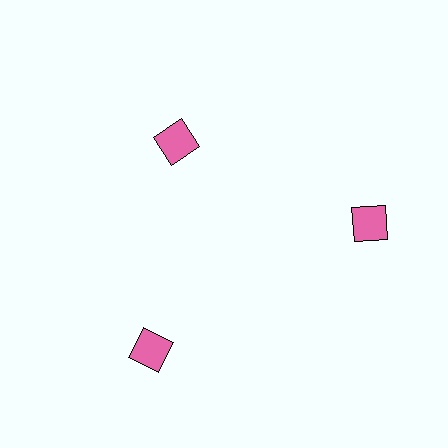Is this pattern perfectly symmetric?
No. The 3 pink squares are arranged in a ring, but one element near the 11 o'clock position is pulled inward toward the center, breaking the 3-fold rotational symmetry.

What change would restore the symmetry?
The symmetry would be restored by moving it outward, back onto the ring so that all 3 squares sit at equal angles and equal distance from the center.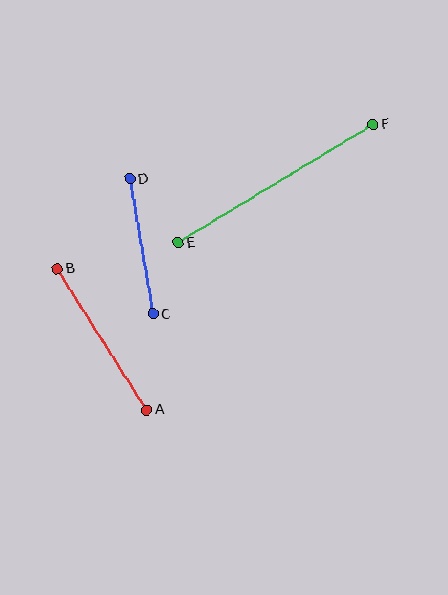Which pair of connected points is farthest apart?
Points E and F are farthest apart.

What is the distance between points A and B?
The distance is approximately 167 pixels.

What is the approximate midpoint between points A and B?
The midpoint is at approximately (102, 339) pixels.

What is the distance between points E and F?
The distance is approximately 228 pixels.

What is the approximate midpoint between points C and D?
The midpoint is at approximately (141, 246) pixels.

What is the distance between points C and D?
The distance is approximately 137 pixels.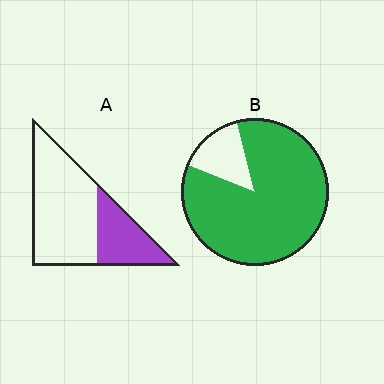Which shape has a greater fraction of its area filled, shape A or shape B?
Shape B.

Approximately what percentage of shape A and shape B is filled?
A is approximately 30% and B is approximately 85%.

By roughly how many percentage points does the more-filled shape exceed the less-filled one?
By roughly 55 percentage points (B over A).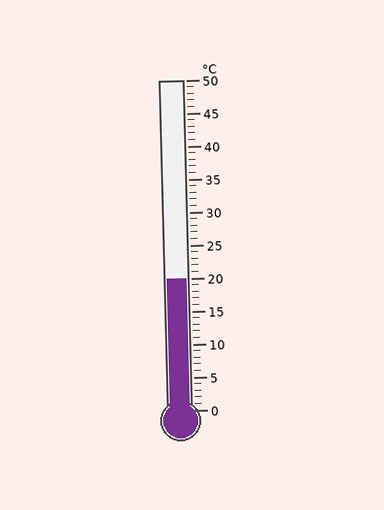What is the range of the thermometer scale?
The thermometer scale ranges from 0°C to 50°C.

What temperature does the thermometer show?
The thermometer shows approximately 20°C.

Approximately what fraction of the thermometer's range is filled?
The thermometer is filled to approximately 40% of its range.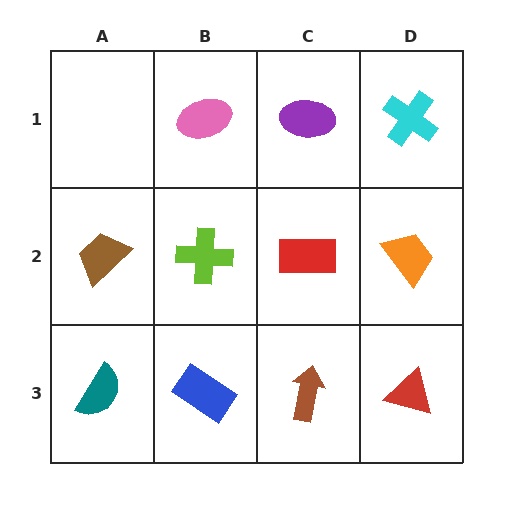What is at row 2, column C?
A red rectangle.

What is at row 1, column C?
A purple ellipse.